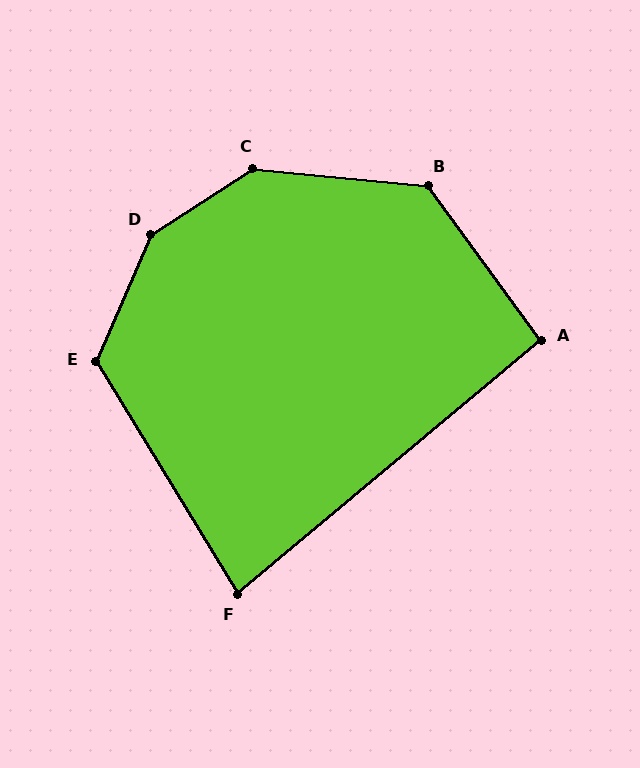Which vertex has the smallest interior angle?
F, at approximately 82 degrees.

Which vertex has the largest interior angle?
D, at approximately 146 degrees.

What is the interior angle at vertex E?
Approximately 125 degrees (obtuse).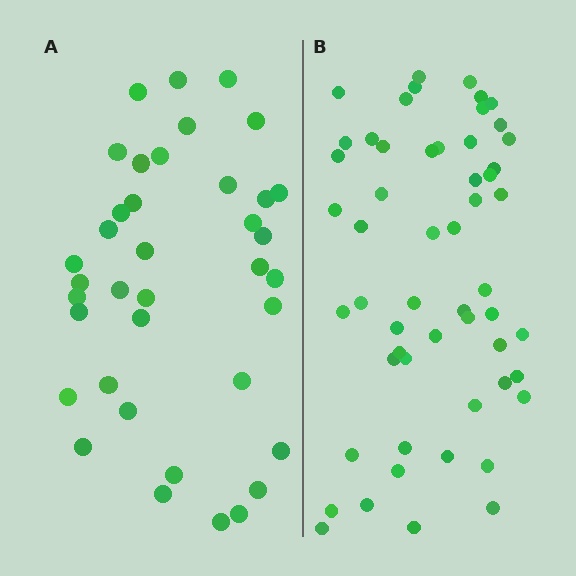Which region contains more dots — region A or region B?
Region B (the right region) has more dots.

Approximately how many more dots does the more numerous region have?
Region B has approximately 15 more dots than region A.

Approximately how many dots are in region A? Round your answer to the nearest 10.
About 40 dots. (The exact count is 38, which rounds to 40.)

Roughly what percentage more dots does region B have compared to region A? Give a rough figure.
About 45% more.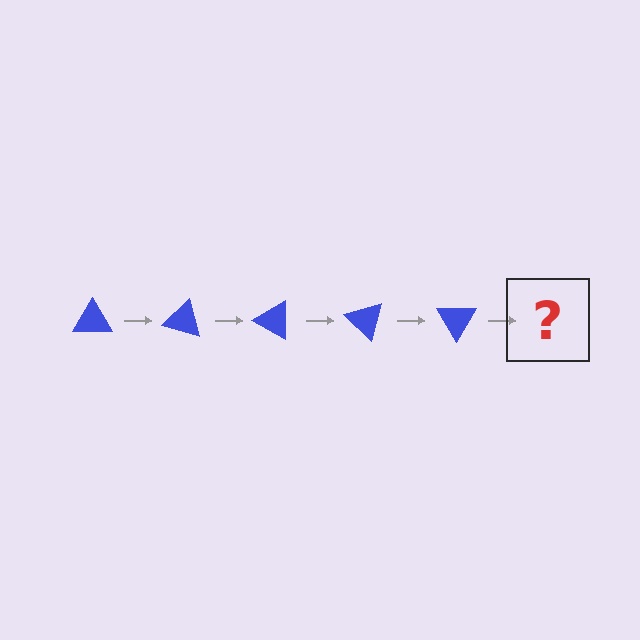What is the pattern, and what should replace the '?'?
The pattern is that the triangle rotates 15 degrees each step. The '?' should be a blue triangle rotated 75 degrees.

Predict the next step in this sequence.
The next step is a blue triangle rotated 75 degrees.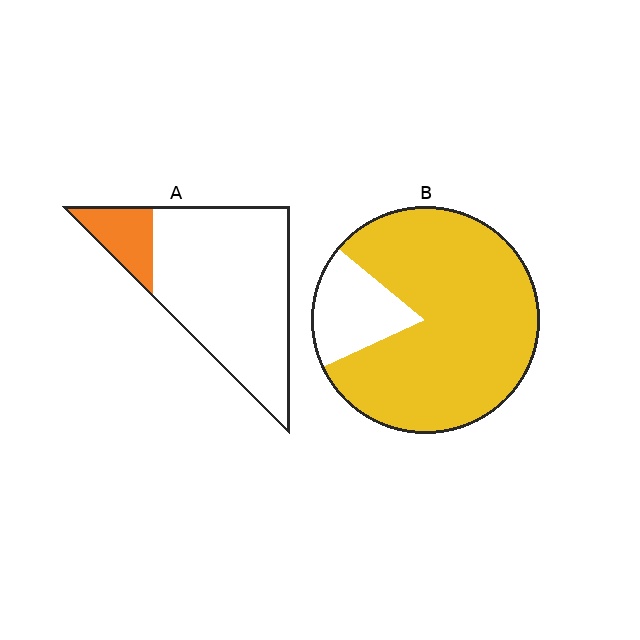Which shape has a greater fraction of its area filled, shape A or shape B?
Shape B.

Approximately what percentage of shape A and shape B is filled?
A is approximately 15% and B is approximately 80%.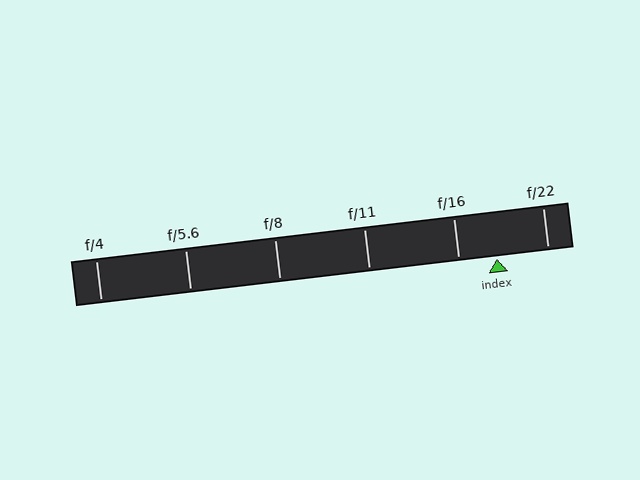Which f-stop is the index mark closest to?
The index mark is closest to f/16.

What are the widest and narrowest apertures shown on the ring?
The widest aperture shown is f/4 and the narrowest is f/22.